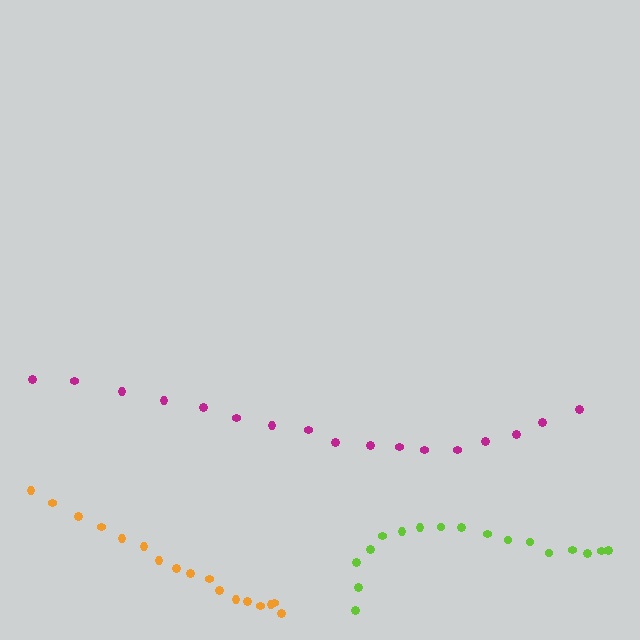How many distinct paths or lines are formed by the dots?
There are 3 distinct paths.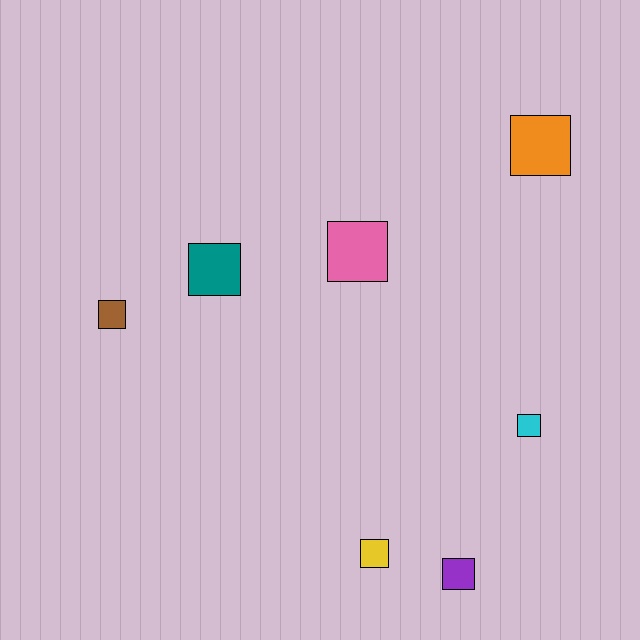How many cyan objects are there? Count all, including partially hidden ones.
There is 1 cyan object.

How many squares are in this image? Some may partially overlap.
There are 7 squares.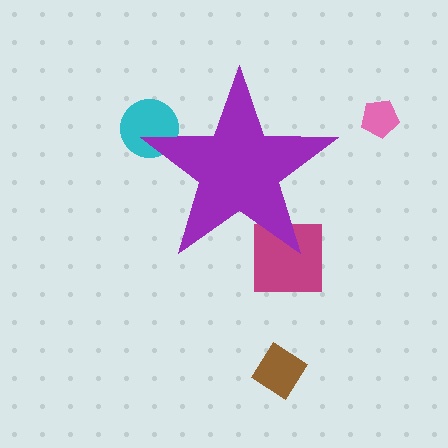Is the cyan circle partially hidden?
Yes, the cyan circle is partially hidden behind the purple star.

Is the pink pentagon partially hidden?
No, the pink pentagon is fully visible.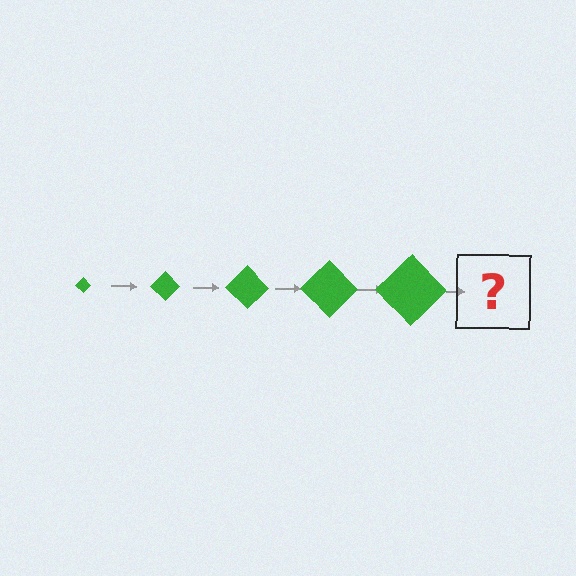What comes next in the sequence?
The next element should be a green diamond, larger than the previous one.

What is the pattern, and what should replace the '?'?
The pattern is that the diamond gets progressively larger each step. The '?' should be a green diamond, larger than the previous one.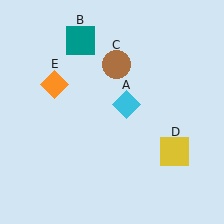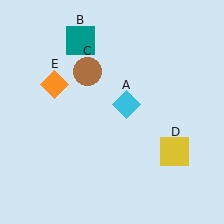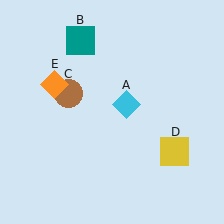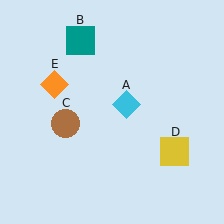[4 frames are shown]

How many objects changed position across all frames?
1 object changed position: brown circle (object C).